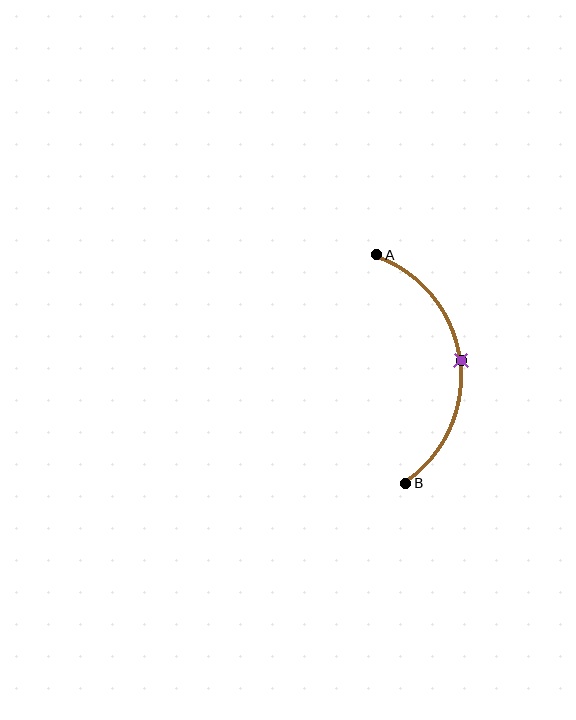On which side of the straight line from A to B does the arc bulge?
The arc bulges to the right of the straight line connecting A and B.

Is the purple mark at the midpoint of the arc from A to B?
Yes. The purple mark lies on the arc at equal arc-length from both A and B — it is the arc midpoint.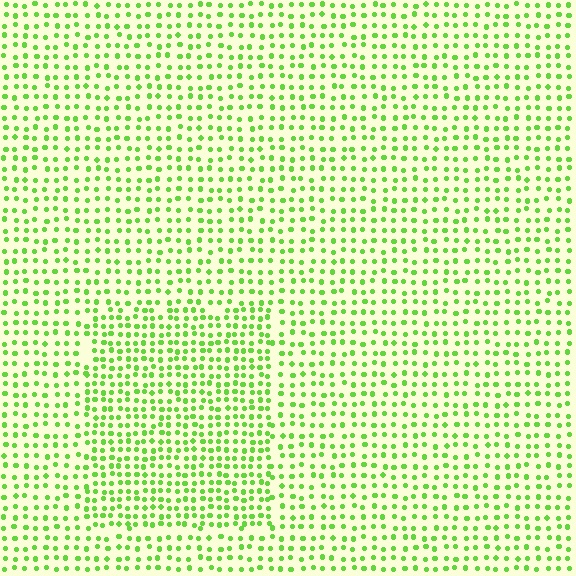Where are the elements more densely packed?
The elements are more densely packed inside the rectangle boundary.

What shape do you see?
I see a rectangle.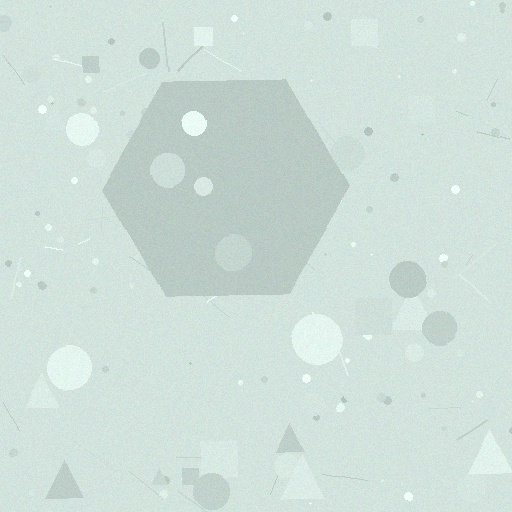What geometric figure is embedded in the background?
A hexagon is embedded in the background.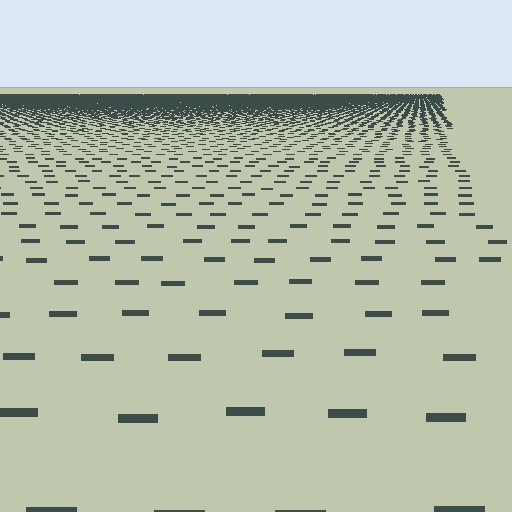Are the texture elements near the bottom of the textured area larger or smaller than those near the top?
Larger. Near the bottom, elements are closer to the viewer and appear at a bigger on-screen size.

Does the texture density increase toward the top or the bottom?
Density increases toward the top.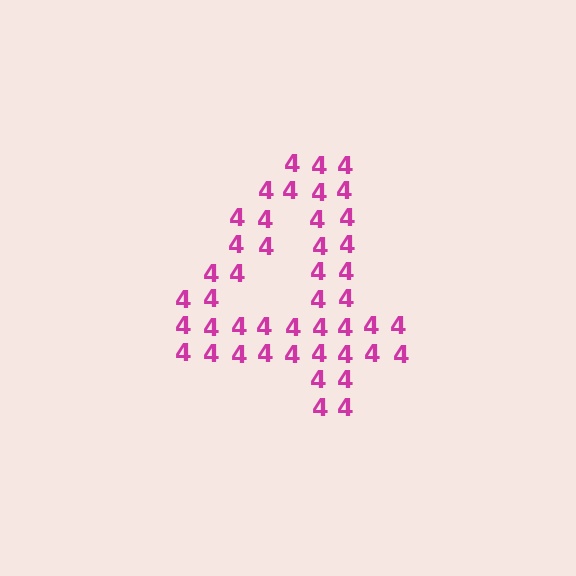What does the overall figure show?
The overall figure shows the digit 4.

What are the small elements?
The small elements are digit 4's.